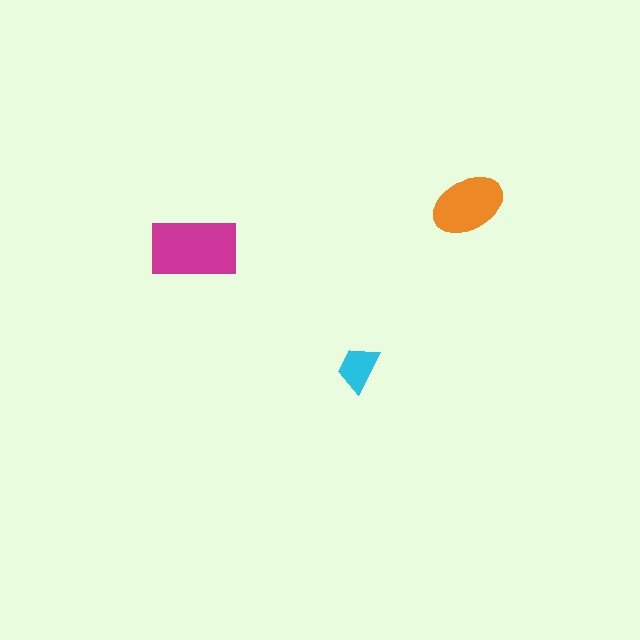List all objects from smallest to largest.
The cyan trapezoid, the orange ellipse, the magenta rectangle.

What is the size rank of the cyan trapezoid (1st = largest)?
3rd.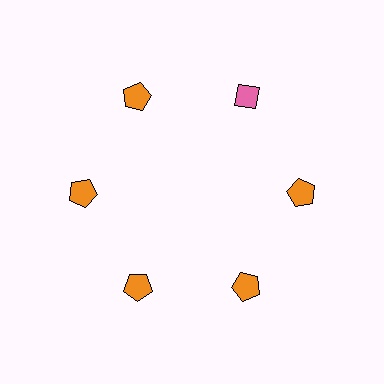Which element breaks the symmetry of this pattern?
The pink diamond at roughly the 1 o'clock position breaks the symmetry. All other shapes are orange pentagons.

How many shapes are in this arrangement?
There are 6 shapes arranged in a ring pattern.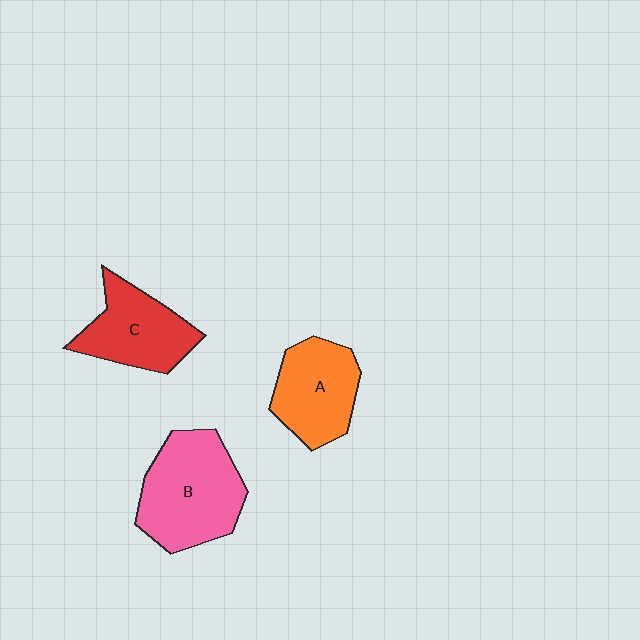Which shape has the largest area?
Shape B (pink).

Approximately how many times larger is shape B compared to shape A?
Approximately 1.3 times.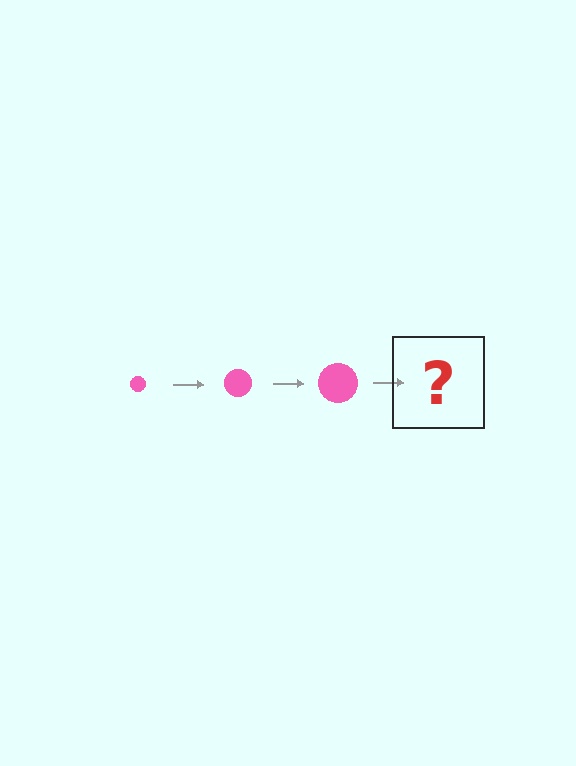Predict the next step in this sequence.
The next step is a pink circle, larger than the previous one.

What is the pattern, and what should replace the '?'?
The pattern is that the circle gets progressively larger each step. The '?' should be a pink circle, larger than the previous one.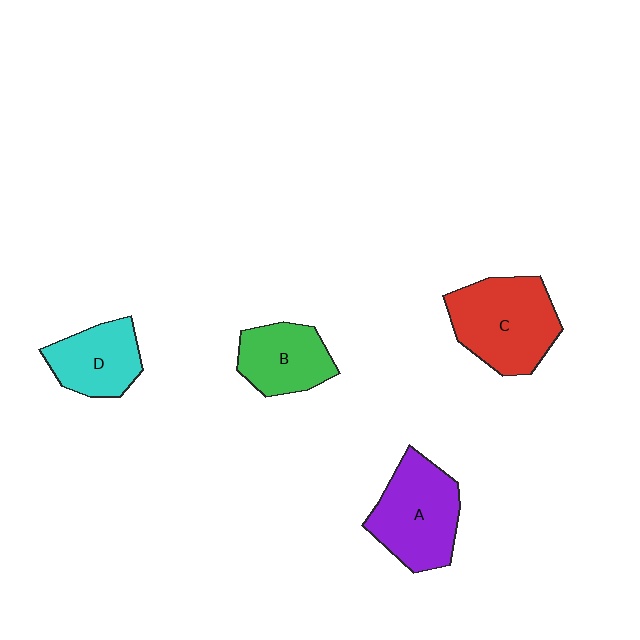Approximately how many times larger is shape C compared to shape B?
Approximately 1.5 times.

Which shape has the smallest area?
Shape D (cyan).